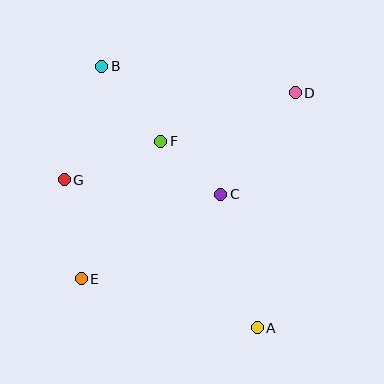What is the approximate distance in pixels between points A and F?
The distance between A and F is approximately 210 pixels.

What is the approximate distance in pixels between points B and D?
The distance between B and D is approximately 195 pixels.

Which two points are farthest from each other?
Points A and B are farthest from each other.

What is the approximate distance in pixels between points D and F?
The distance between D and F is approximately 143 pixels.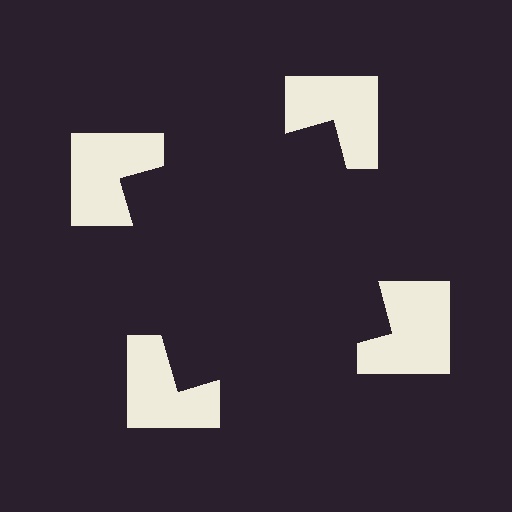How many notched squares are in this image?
There are 4 — one at each vertex of the illusory square.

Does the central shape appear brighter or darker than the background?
It typically appears slightly darker than the background, even though no actual brightness change is drawn.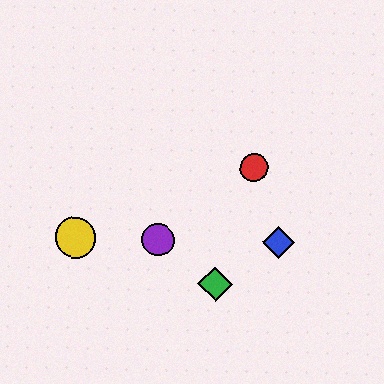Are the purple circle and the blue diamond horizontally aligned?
Yes, both are at y≈240.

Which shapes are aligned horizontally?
The blue diamond, the yellow circle, the purple circle are aligned horizontally.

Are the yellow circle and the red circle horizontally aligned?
No, the yellow circle is at y≈238 and the red circle is at y≈168.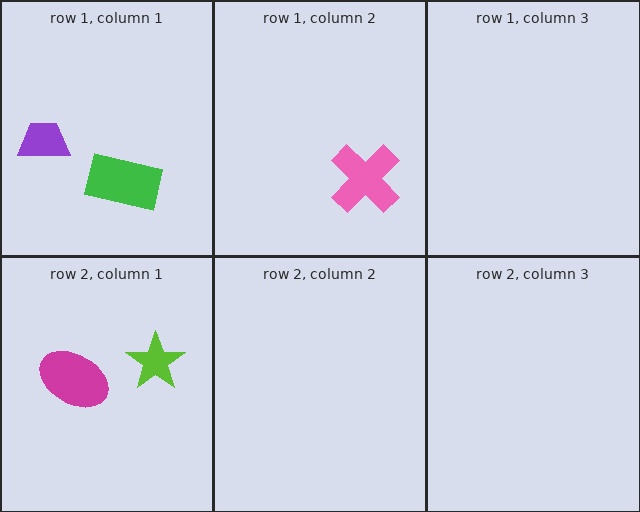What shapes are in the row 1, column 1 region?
The green rectangle, the purple trapezoid.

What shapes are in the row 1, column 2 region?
The pink cross.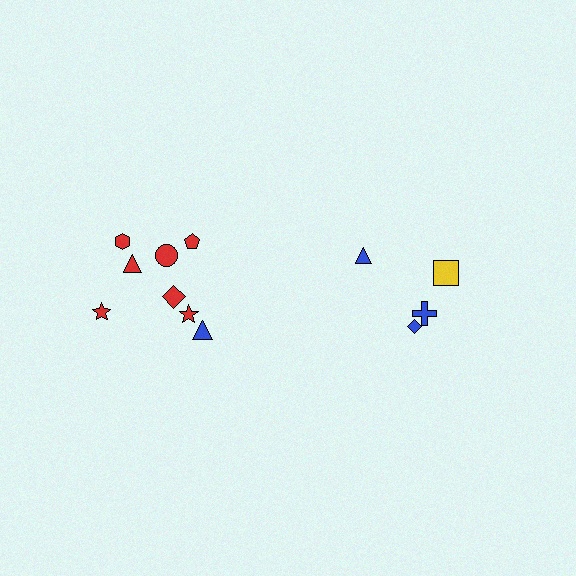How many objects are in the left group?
There are 8 objects.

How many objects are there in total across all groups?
There are 12 objects.